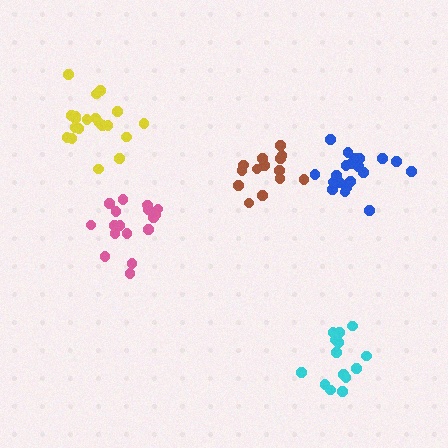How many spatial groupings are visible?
There are 5 spatial groupings.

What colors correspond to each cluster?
The clusters are colored: yellow, pink, blue, brown, cyan.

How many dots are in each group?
Group 1: 20 dots, Group 2: 17 dots, Group 3: 20 dots, Group 4: 14 dots, Group 5: 14 dots (85 total).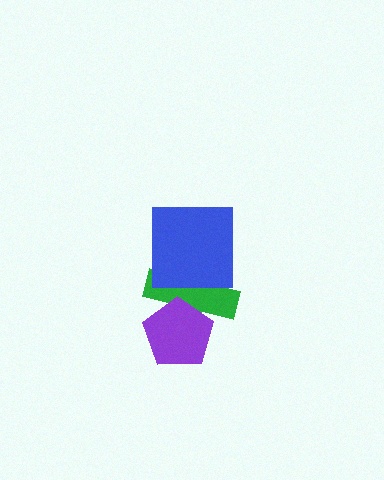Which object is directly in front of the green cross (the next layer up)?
The purple pentagon is directly in front of the green cross.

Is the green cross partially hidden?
Yes, it is partially covered by another shape.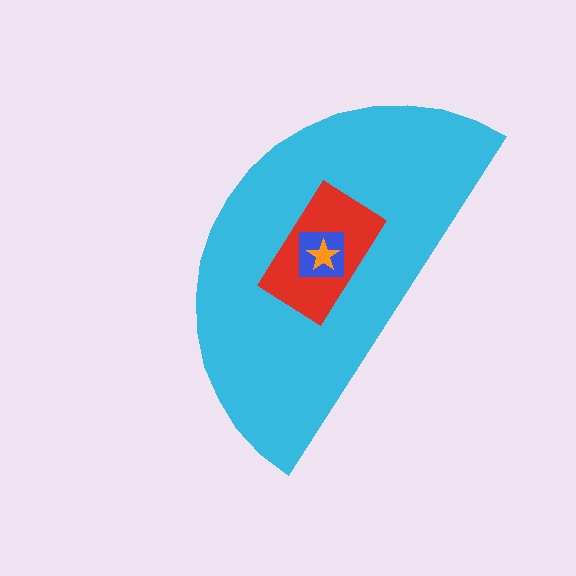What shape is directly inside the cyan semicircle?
The red rectangle.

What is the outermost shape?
The cyan semicircle.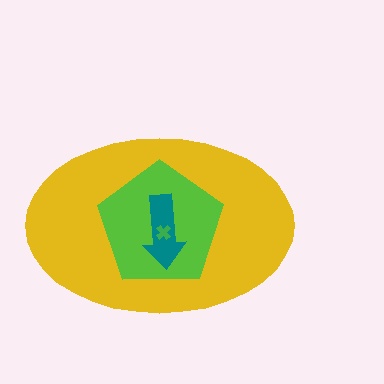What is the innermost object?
The green cross.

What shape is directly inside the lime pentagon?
The teal arrow.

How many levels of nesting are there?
4.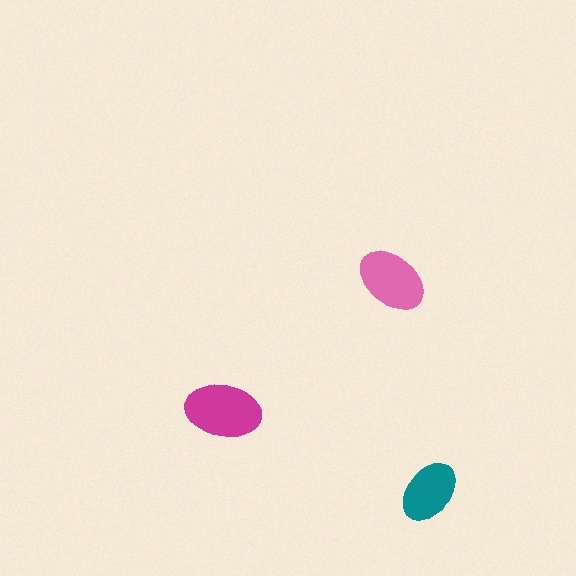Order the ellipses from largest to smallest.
the magenta one, the pink one, the teal one.